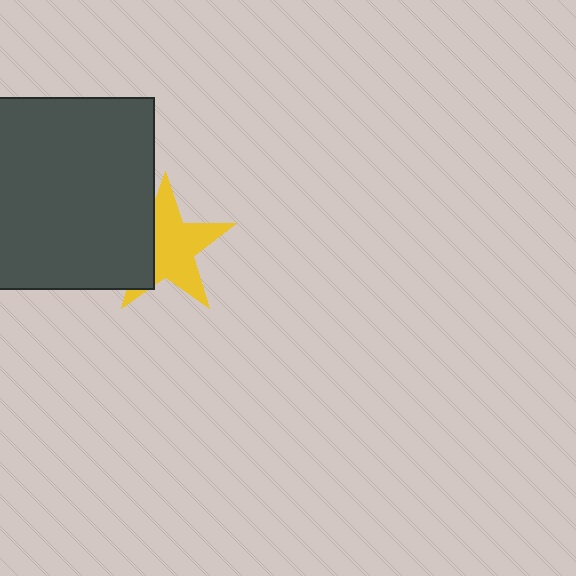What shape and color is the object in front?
The object in front is a dark gray square.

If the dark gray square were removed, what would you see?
You would see the complete yellow star.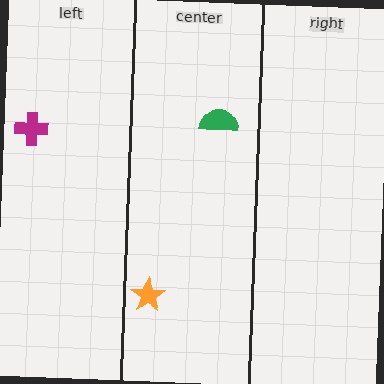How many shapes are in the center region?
2.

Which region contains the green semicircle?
The center region.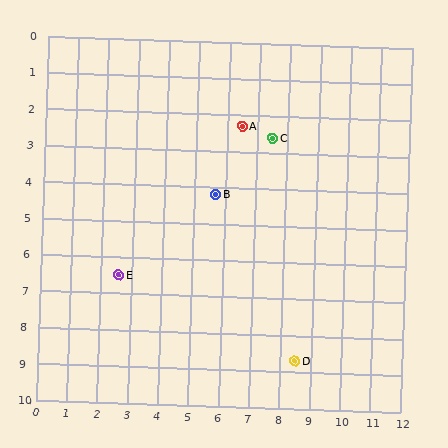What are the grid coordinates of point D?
Point D is at approximately (8.5, 8.7).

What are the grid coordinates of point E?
Point E is at approximately (2.6, 6.5).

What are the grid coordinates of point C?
Point C is at approximately (7.5, 2.6).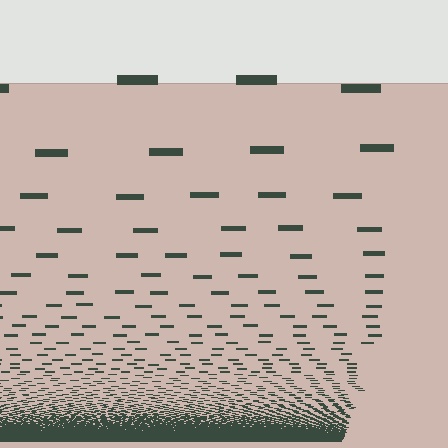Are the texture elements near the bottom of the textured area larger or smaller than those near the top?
Smaller. The gradient is inverted — elements near the bottom are smaller and denser.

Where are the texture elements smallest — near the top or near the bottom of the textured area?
Near the bottom.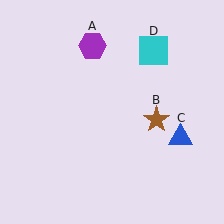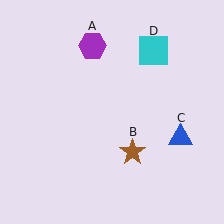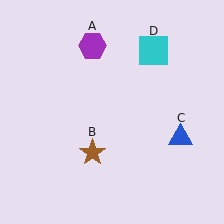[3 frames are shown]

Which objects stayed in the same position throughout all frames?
Purple hexagon (object A) and blue triangle (object C) and cyan square (object D) remained stationary.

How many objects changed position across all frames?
1 object changed position: brown star (object B).